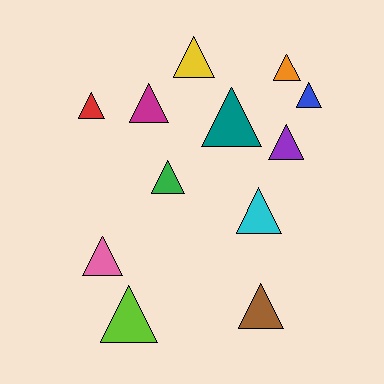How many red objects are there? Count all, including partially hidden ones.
There is 1 red object.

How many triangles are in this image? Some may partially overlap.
There are 12 triangles.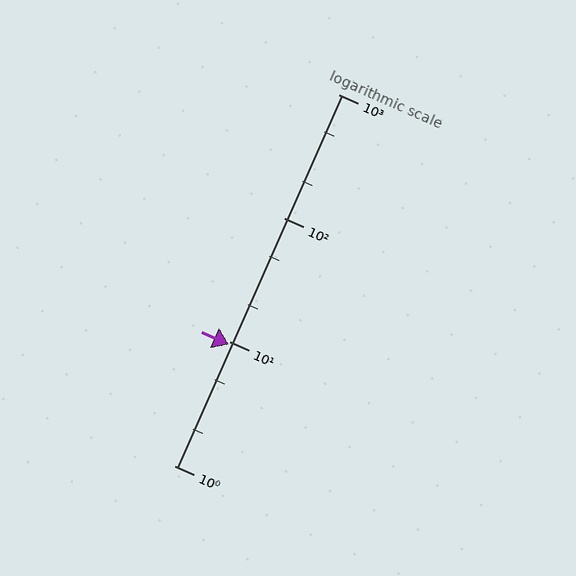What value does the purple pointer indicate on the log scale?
The pointer indicates approximately 9.5.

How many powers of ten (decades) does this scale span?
The scale spans 3 decades, from 1 to 1000.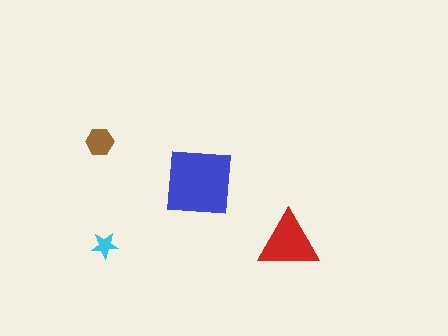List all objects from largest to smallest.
The blue square, the red triangle, the brown hexagon, the cyan star.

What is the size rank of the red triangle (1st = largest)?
2nd.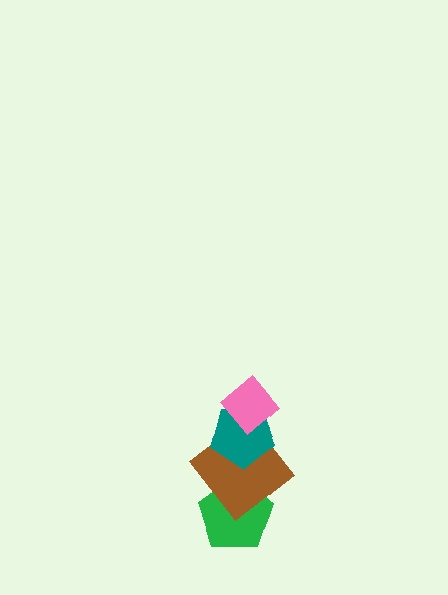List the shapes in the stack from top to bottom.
From top to bottom: the pink diamond, the teal pentagon, the brown diamond, the green pentagon.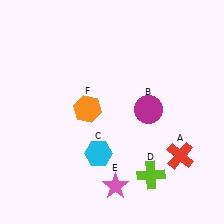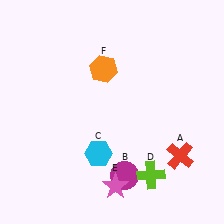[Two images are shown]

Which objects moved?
The objects that moved are: the magenta circle (B), the orange hexagon (F).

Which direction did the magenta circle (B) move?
The magenta circle (B) moved down.